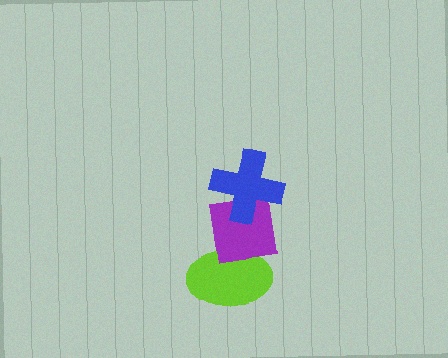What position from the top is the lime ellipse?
The lime ellipse is 3rd from the top.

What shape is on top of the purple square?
The blue cross is on top of the purple square.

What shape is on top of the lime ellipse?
The purple square is on top of the lime ellipse.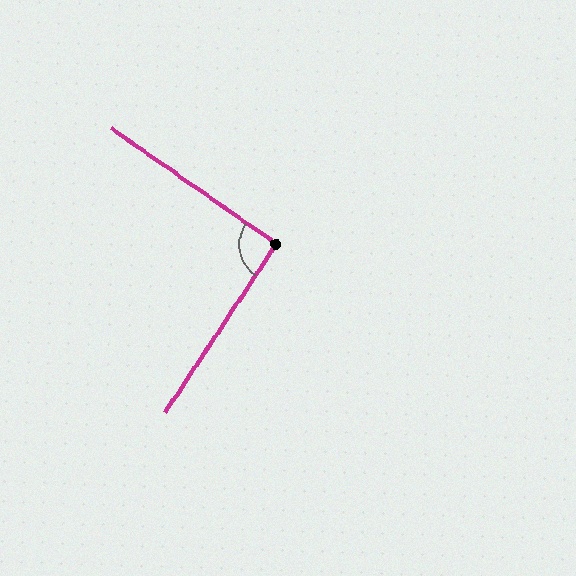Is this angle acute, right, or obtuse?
It is approximately a right angle.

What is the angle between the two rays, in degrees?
Approximately 91 degrees.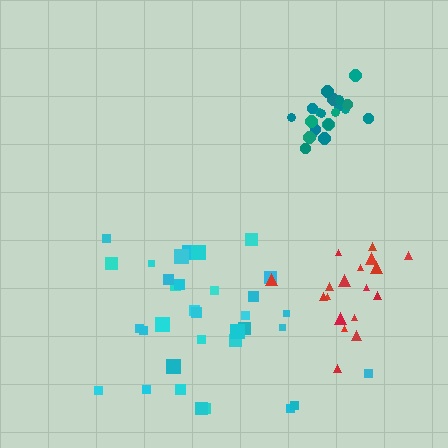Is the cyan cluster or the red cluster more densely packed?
Red.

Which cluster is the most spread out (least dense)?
Cyan.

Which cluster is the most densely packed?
Teal.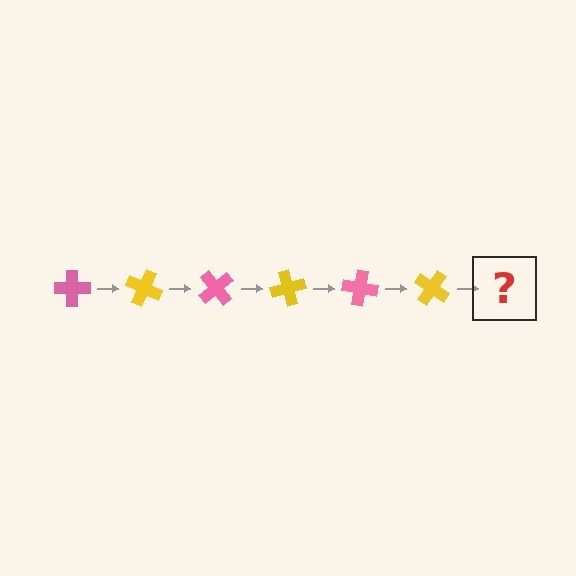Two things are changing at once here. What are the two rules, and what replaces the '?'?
The two rules are that it rotates 25 degrees each step and the color cycles through pink and yellow. The '?' should be a pink cross, rotated 150 degrees from the start.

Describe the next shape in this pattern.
It should be a pink cross, rotated 150 degrees from the start.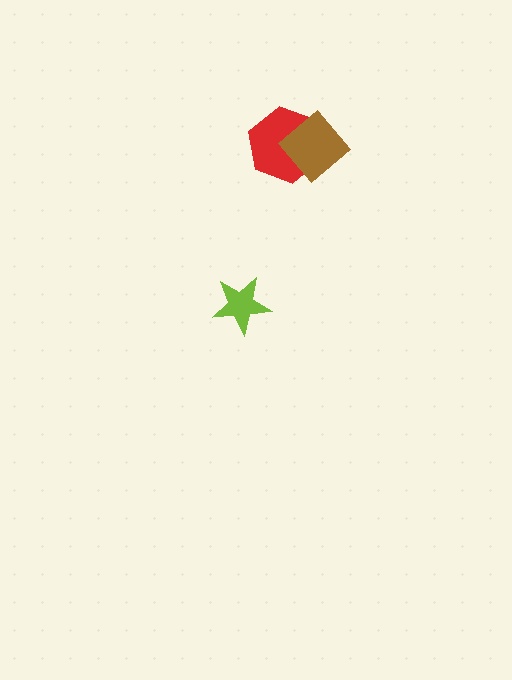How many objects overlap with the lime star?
0 objects overlap with the lime star.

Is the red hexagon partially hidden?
Yes, it is partially covered by another shape.